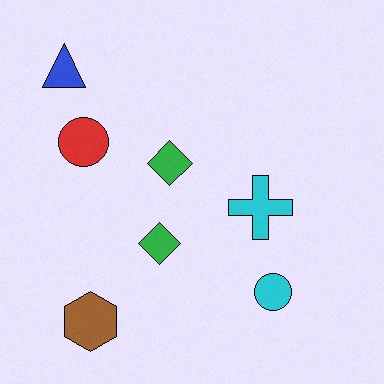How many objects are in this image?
There are 7 objects.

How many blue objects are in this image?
There is 1 blue object.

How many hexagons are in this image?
There is 1 hexagon.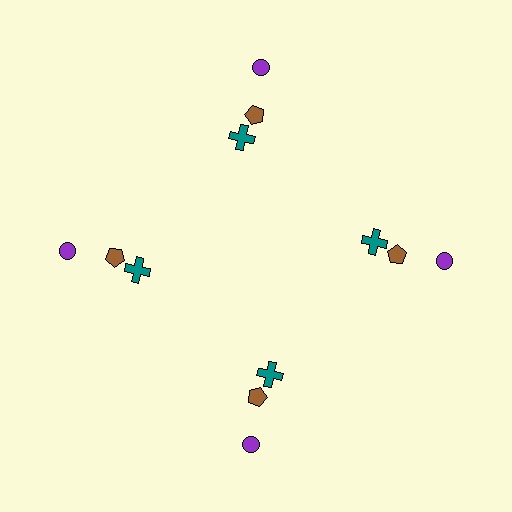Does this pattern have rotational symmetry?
Yes, this pattern has 4-fold rotational symmetry. It looks the same after rotating 90 degrees around the center.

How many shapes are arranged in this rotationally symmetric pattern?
There are 12 shapes, arranged in 4 groups of 3.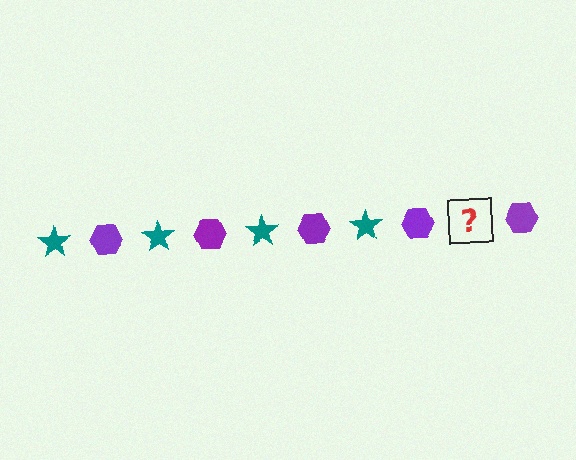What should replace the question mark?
The question mark should be replaced with a teal star.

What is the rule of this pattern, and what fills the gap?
The rule is that the pattern alternates between teal star and purple hexagon. The gap should be filled with a teal star.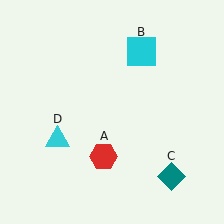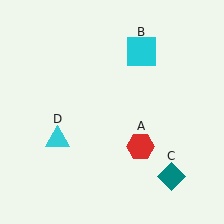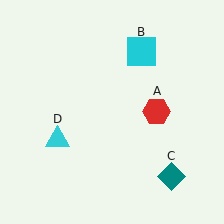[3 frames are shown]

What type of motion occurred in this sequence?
The red hexagon (object A) rotated counterclockwise around the center of the scene.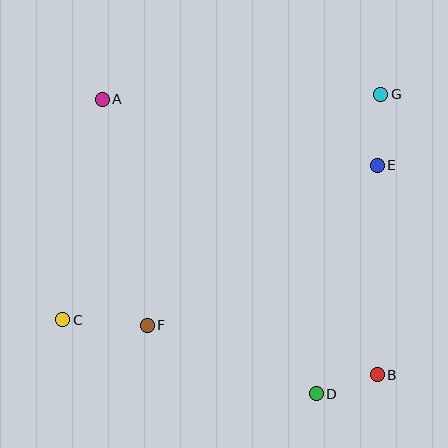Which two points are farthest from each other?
Points A and B are farthest from each other.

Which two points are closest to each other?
Points B and D are closest to each other.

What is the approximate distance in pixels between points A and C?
The distance between A and C is approximately 224 pixels.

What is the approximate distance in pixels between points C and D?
The distance between C and D is approximately 264 pixels.